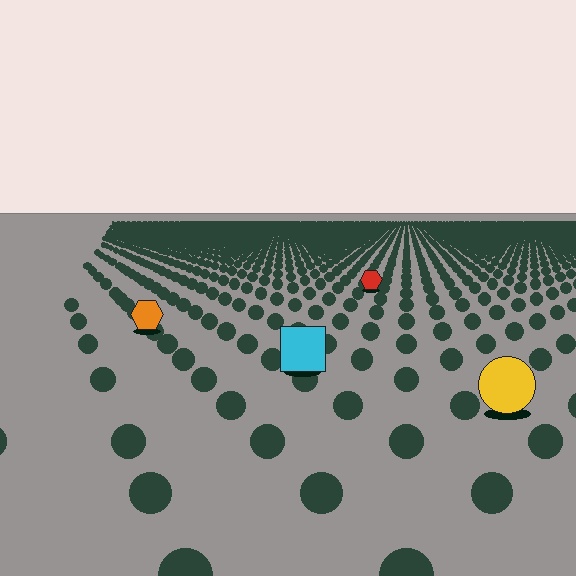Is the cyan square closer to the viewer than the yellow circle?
No. The yellow circle is closer — you can tell from the texture gradient: the ground texture is coarser near it.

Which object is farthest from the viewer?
The red hexagon is farthest from the viewer. It appears smaller and the ground texture around it is denser.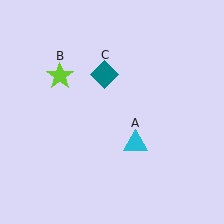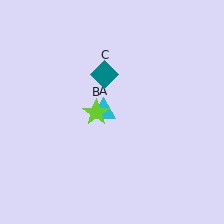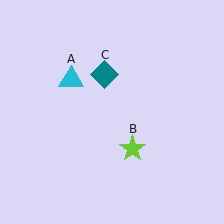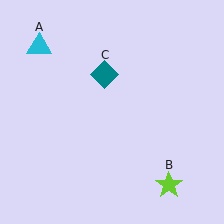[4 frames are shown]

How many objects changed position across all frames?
2 objects changed position: cyan triangle (object A), lime star (object B).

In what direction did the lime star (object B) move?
The lime star (object B) moved down and to the right.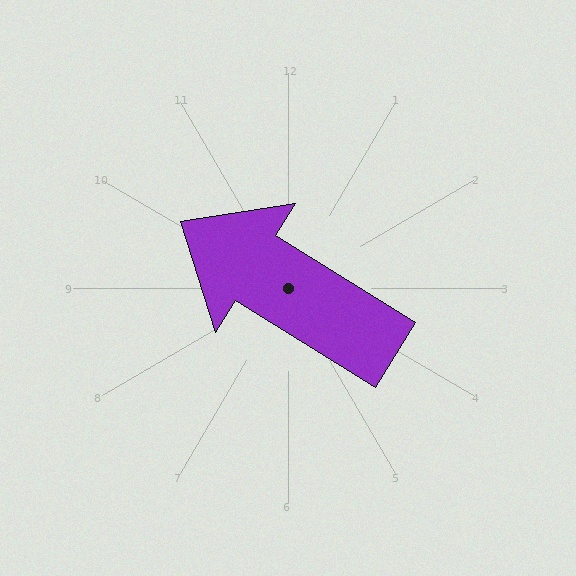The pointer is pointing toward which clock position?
Roughly 10 o'clock.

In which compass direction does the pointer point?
Northwest.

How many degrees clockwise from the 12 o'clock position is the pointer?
Approximately 302 degrees.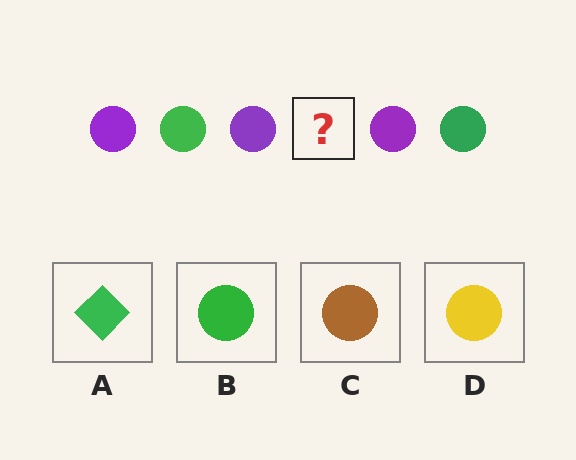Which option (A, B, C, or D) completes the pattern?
B.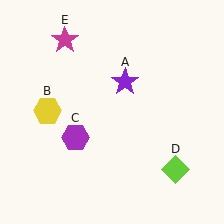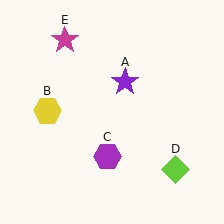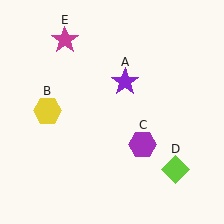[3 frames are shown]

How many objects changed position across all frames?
1 object changed position: purple hexagon (object C).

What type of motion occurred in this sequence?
The purple hexagon (object C) rotated counterclockwise around the center of the scene.